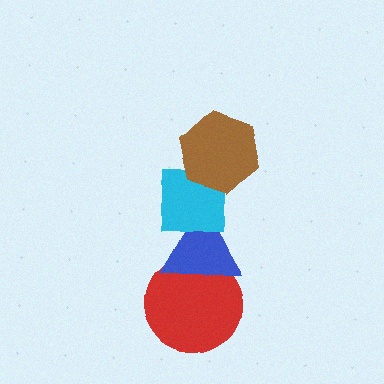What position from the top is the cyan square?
The cyan square is 2nd from the top.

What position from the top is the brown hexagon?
The brown hexagon is 1st from the top.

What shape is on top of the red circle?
The blue triangle is on top of the red circle.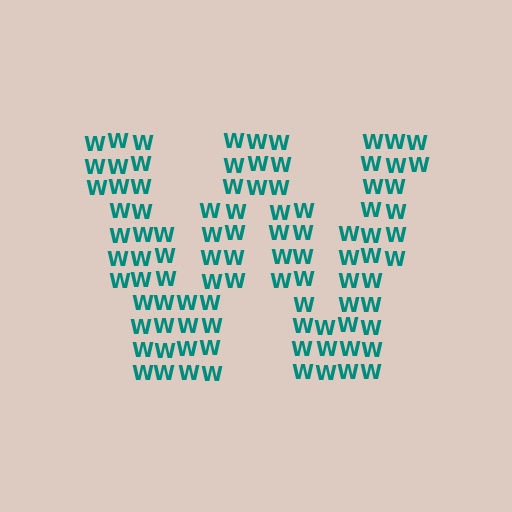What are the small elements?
The small elements are letter W's.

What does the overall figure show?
The overall figure shows the letter W.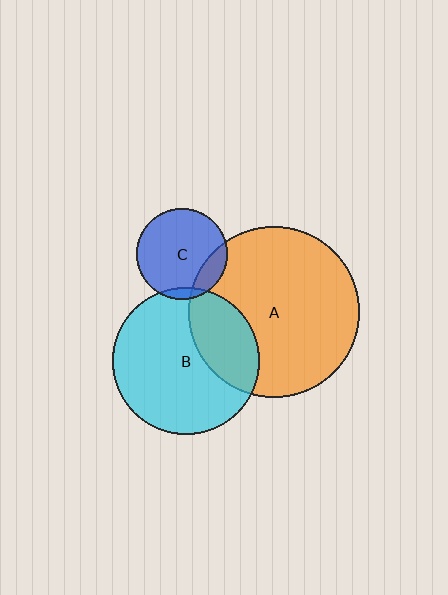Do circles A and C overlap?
Yes.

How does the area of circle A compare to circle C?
Approximately 3.5 times.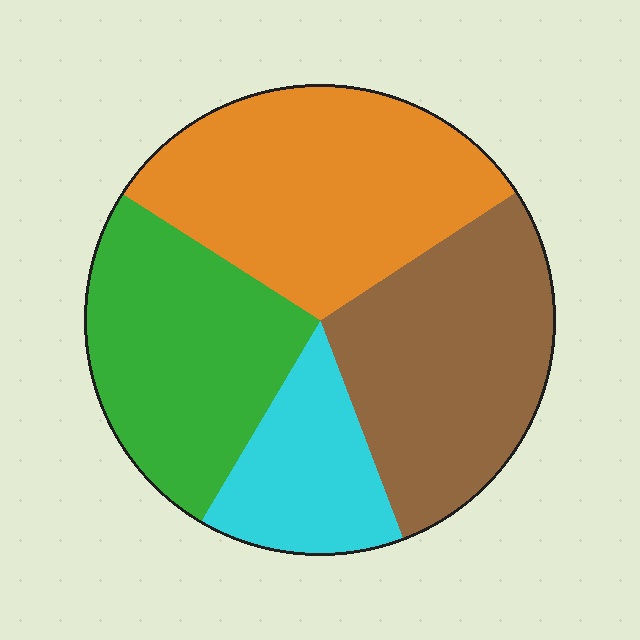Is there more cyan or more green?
Green.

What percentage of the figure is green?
Green covers about 25% of the figure.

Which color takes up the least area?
Cyan, at roughly 15%.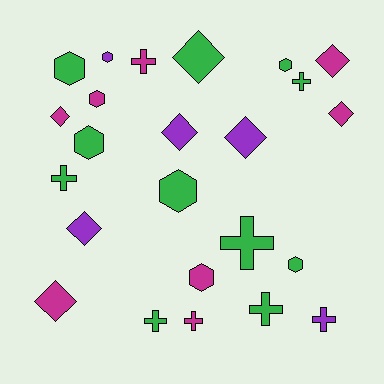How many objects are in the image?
There are 24 objects.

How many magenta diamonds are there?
There are 4 magenta diamonds.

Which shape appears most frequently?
Cross, with 8 objects.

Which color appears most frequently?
Green, with 11 objects.